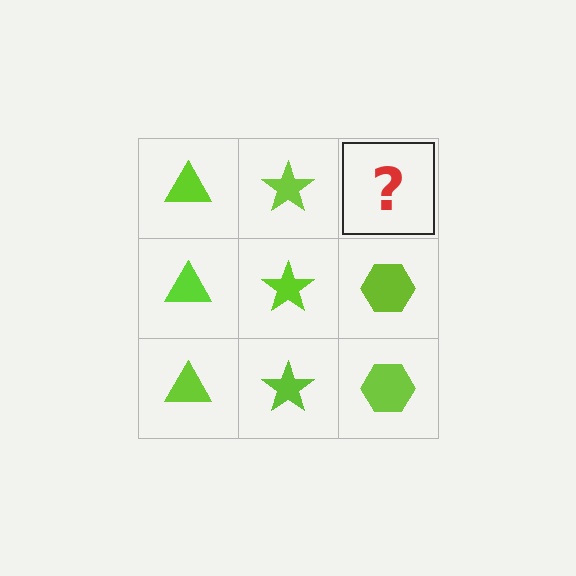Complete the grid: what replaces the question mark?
The question mark should be replaced with a lime hexagon.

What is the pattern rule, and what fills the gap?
The rule is that each column has a consistent shape. The gap should be filled with a lime hexagon.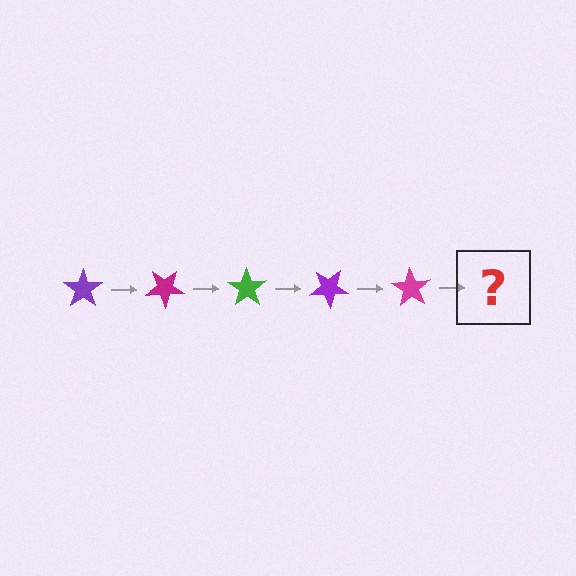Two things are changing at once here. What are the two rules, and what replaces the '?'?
The two rules are that it rotates 35 degrees each step and the color cycles through purple, magenta, and green. The '?' should be a green star, rotated 175 degrees from the start.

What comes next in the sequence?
The next element should be a green star, rotated 175 degrees from the start.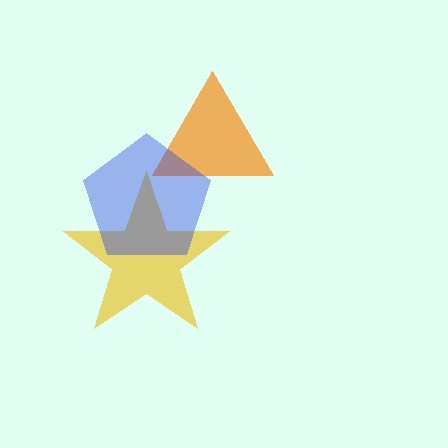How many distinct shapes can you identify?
There are 3 distinct shapes: a yellow star, an orange triangle, a blue pentagon.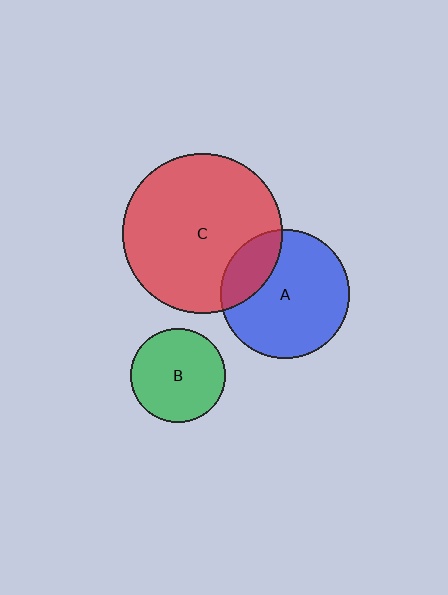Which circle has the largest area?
Circle C (red).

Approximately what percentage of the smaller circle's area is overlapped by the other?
Approximately 20%.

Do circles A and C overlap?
Yes.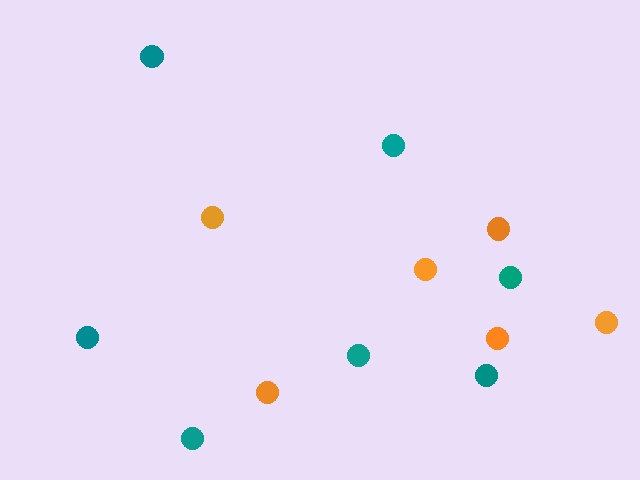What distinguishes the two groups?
There are 2 groups: one group of teal circles (7) and one group of orange circles (6).